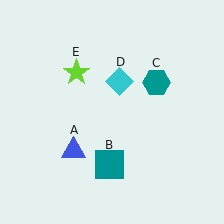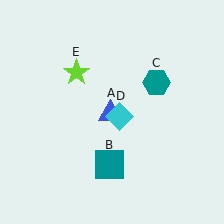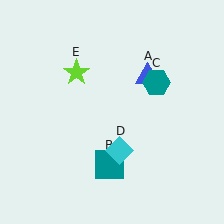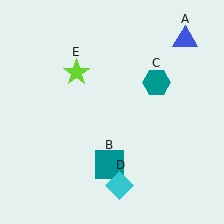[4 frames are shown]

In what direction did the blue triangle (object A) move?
The blue triangle (object A) moved up and to the right.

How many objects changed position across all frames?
2 objects changed position: blue triangle (object A), cyan diamond (object D).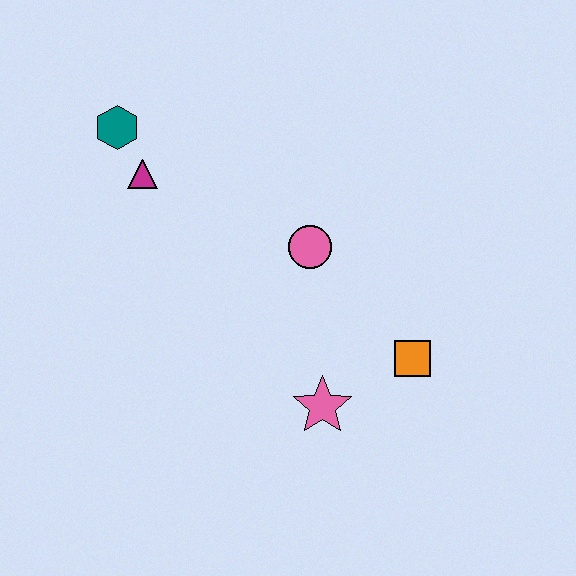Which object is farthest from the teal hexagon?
The orange square is farthest from the teal hexagon.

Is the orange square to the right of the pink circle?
Yes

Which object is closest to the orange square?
The pink star is closest to the orange square.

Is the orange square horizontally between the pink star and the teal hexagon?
No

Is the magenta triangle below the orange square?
No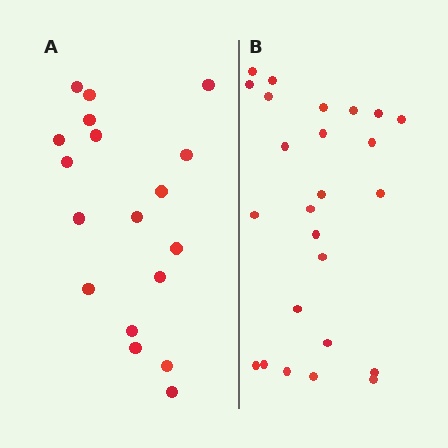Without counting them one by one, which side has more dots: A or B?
Region B (the right region) has more dots.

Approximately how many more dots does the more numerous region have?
Region B has roughly 8 or so more dots than region A.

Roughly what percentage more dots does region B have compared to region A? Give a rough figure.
About 40% more.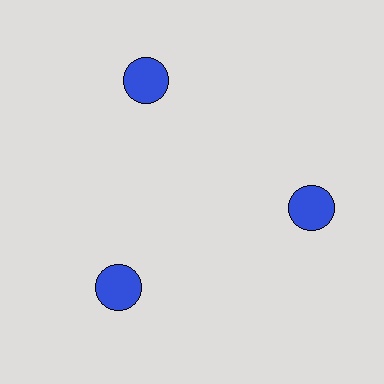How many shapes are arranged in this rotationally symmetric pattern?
There are 3 shapes, arranged in 3 groups of 1.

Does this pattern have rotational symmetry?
Yes, this pattern has 3-fold rotational symmetry. It looks the same after rotating 120 degrees around the center.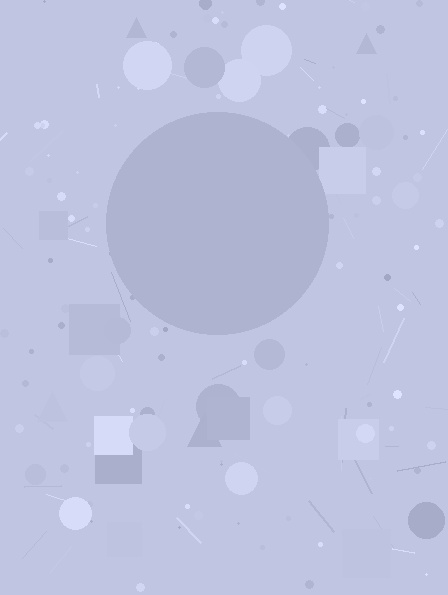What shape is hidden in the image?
A circle is hidden in the image.